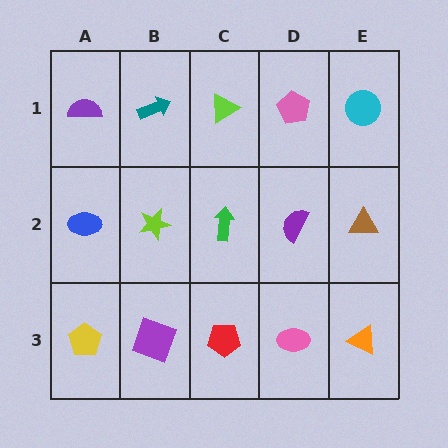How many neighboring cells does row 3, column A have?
2.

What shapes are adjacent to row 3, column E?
A brown triangle (row 2, column E), a pink ellipse (row 3, column D).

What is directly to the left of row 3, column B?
A yellow pentagon.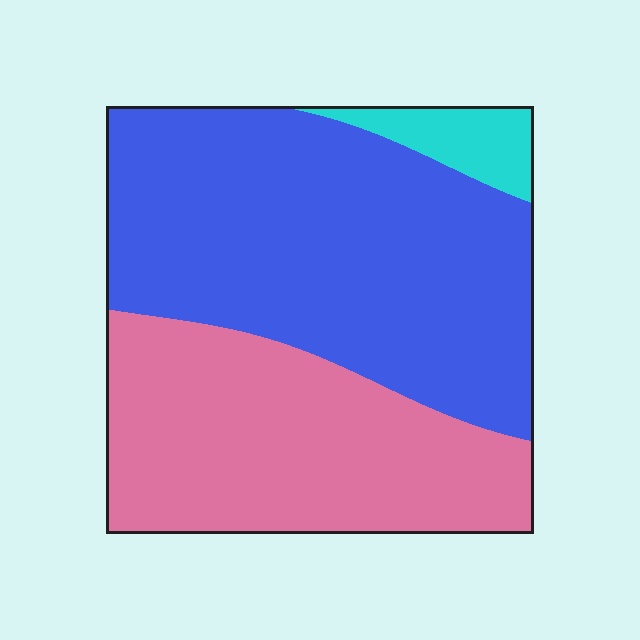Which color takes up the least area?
Cyan, at roughly 5%.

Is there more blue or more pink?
Blue.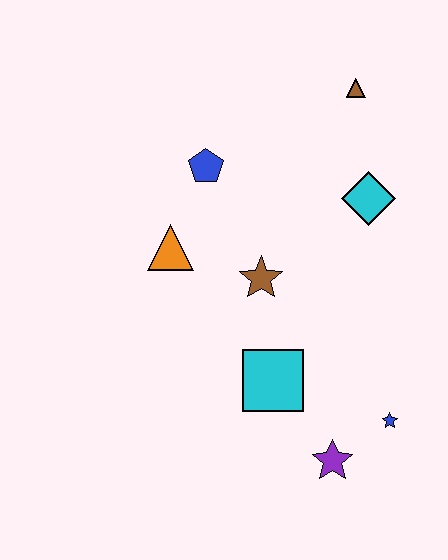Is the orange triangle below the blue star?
No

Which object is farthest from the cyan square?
The brown triangle is farthest from the cyan square.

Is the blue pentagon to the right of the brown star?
No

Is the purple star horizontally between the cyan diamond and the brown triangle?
No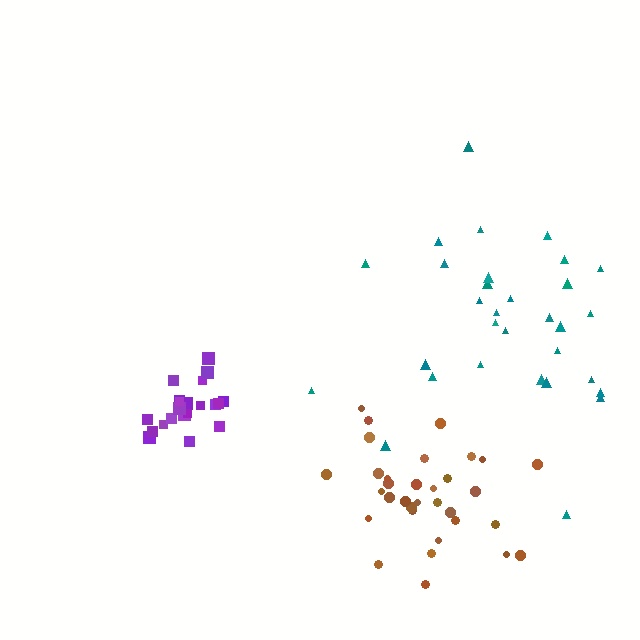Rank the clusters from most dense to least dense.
purple, brown, teal.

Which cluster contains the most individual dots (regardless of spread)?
Brown (33).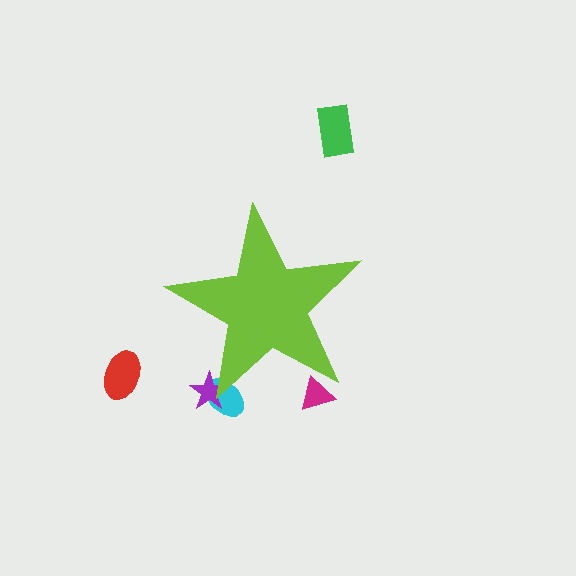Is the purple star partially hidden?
Yes, the purple star is partially hidden behind the lime star.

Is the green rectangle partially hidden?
No, the green rectangle is fully visible.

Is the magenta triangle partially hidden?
Yes, the magenta triangle is partially hidden behind the lime star.